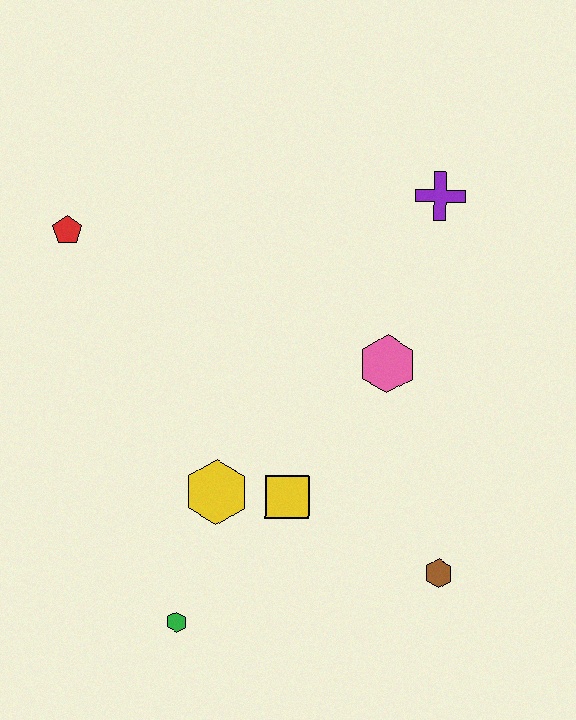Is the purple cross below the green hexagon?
No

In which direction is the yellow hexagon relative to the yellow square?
The yellow hexagon is to the left of the yellow square.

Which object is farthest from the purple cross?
The green hexagon is farthest from the purple cross.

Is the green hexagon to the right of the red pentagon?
Yes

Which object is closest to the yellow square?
The yellow hexagon is closest to the yellow square.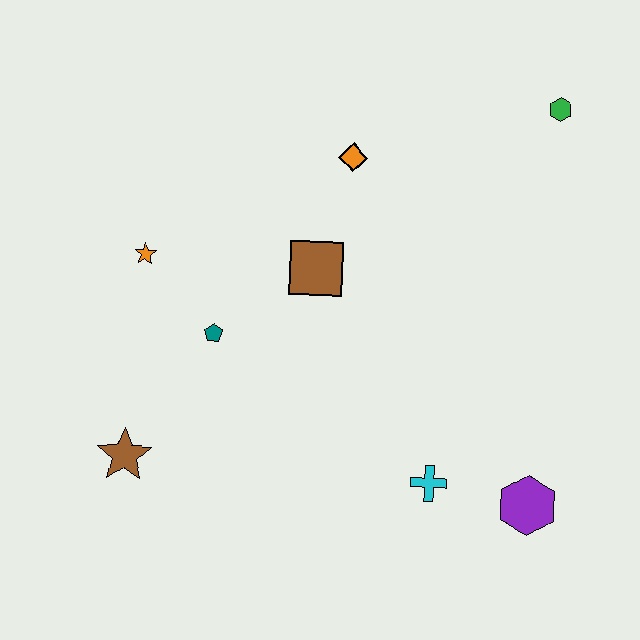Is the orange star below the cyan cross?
No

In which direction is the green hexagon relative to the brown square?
The green hexagon is to the right of the brown square.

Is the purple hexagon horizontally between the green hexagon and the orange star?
Yes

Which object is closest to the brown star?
The teal pentagon is closest to the brown star.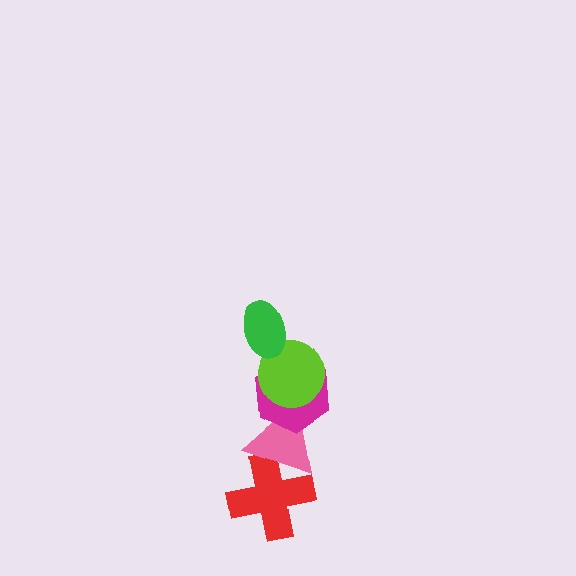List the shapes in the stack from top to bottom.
From top to bottom: the green ellipse, the lime circle, the magenta hexagon, the pink triangle, the red cross.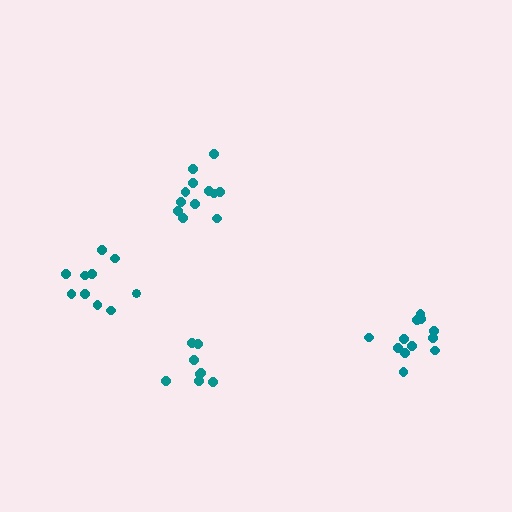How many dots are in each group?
Group 1: 10 dots, Group 2: 12 dots, Group 3: 8 dots, Group 4: 12 dots (42 total).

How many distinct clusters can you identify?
There are 4 distinct clusters.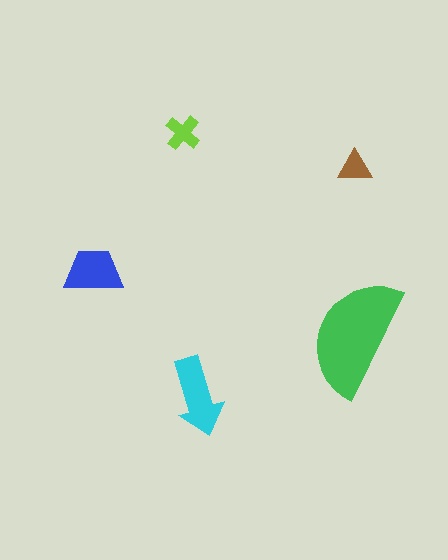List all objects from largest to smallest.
The green semicircle, the cyan arrow, the blue trapezoid, the lime cross, the brown triangle.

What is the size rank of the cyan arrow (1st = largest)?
2nd.